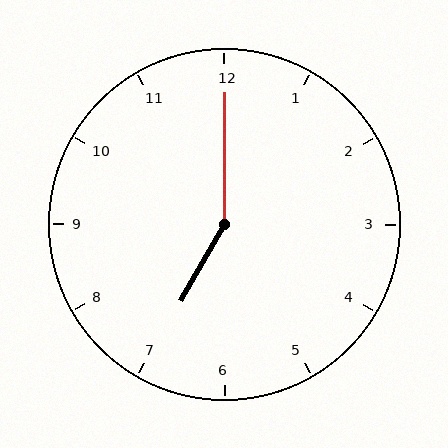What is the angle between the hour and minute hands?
Approximately 150 degrees.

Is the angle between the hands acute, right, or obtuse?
It is obtuse.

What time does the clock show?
7:00.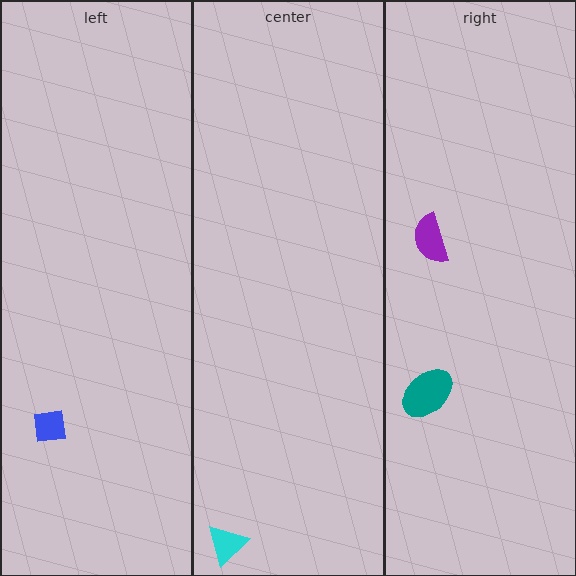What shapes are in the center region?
The cyan triangle.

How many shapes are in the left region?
1.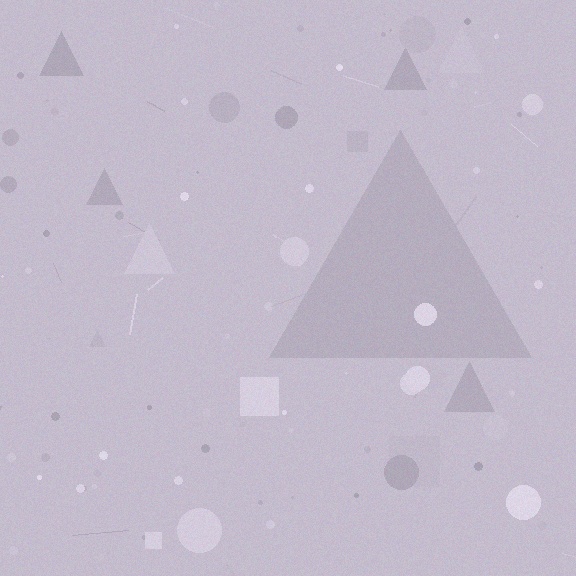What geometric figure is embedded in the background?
A triangle is embedded in the background.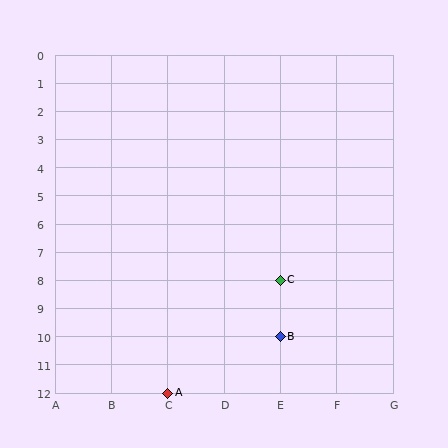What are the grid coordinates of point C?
Point C is at grid coordinates (E, 8).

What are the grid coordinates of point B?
Point B is at grid coordinates (E, 10).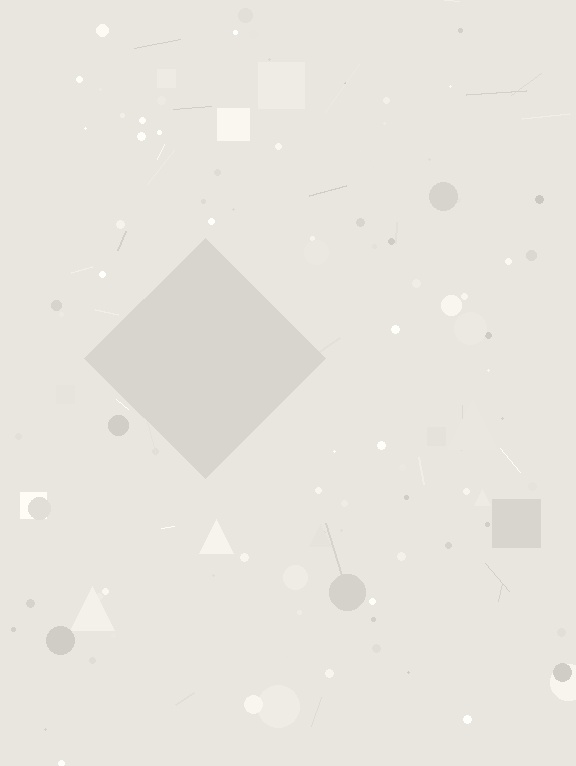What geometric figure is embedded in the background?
A diamond is embedded in the background.